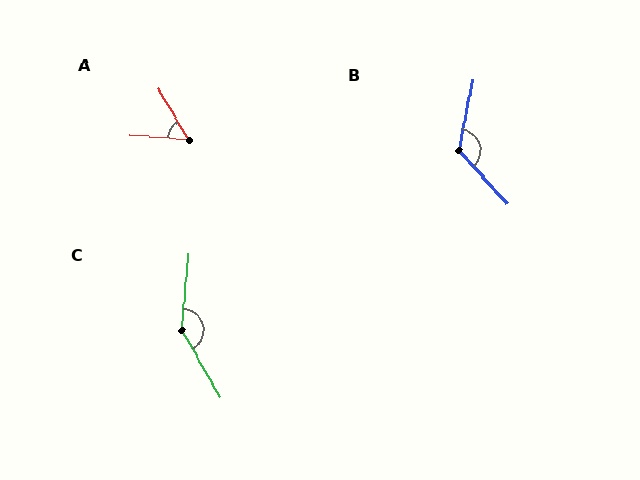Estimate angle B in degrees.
Approximately 126 degrees.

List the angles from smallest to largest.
A (55°), B (126°), C (145°).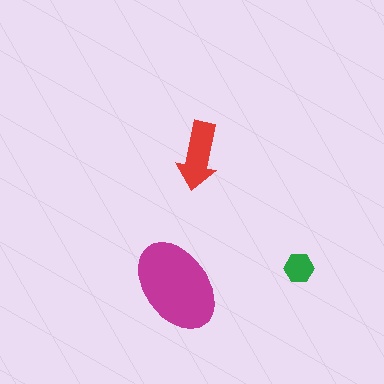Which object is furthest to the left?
The magenta ellipse is leftmost.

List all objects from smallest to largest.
The green hexagon, the red arrow, the magenta ellipse.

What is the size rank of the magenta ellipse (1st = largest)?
1st.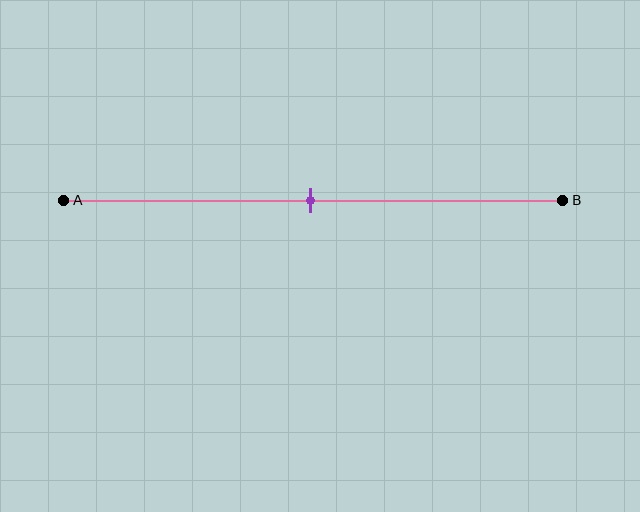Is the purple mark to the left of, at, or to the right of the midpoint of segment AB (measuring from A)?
The purple mark is approximately at the midpoint of segment AB.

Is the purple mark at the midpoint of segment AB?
Yes, the mark is approximately at the midpoint.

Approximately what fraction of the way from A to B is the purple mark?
The purple mark is approximately 50% of the way from A to B.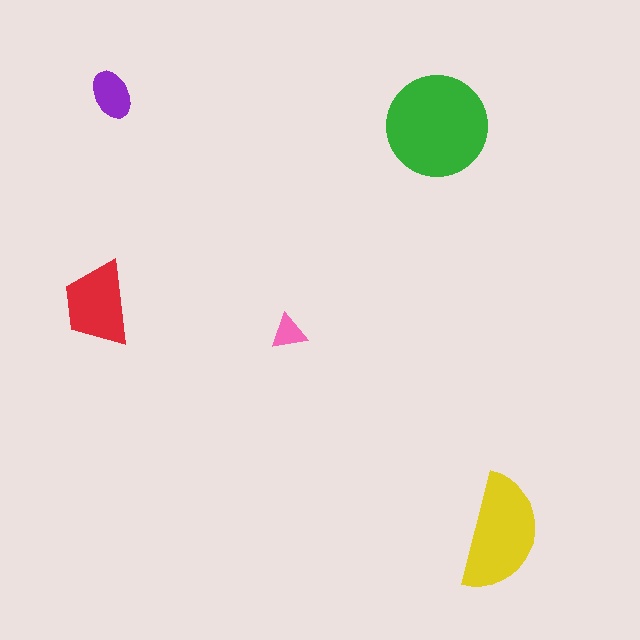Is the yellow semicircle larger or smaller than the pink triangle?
Larger.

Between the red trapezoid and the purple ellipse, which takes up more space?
The red trapezoid.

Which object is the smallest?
The pink triangle.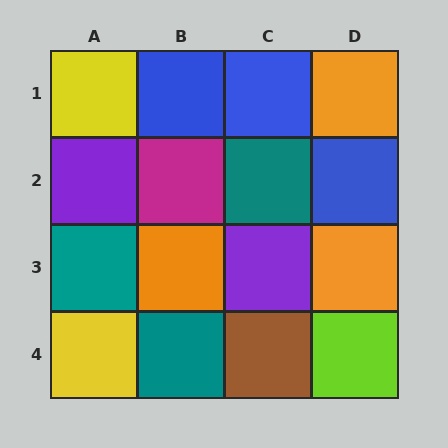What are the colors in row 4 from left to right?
Yellow, teal, brown, lime.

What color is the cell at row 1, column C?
Blue.